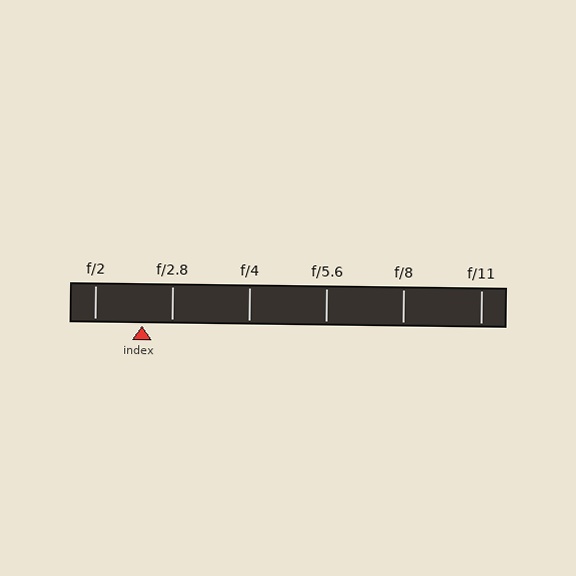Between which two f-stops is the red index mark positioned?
The index mark is between f/2 and f/2.8.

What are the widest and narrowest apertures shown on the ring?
The widest aperture shown is f/2 and the narrowest is f/11.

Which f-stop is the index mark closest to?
The index mark is closest to f/2.8.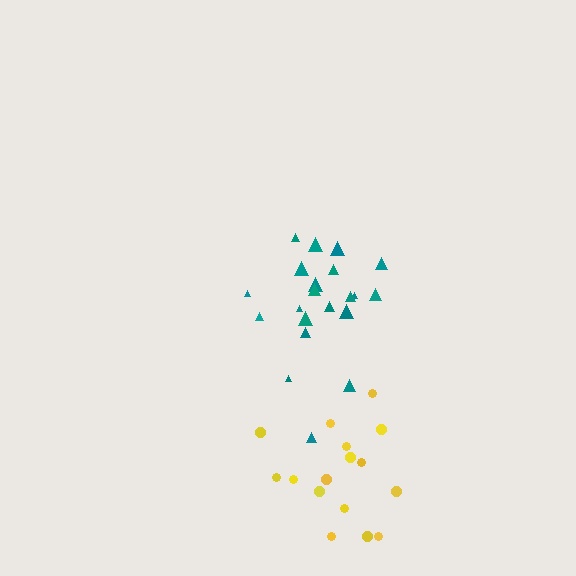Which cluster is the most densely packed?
Yellow.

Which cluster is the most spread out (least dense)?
Teal.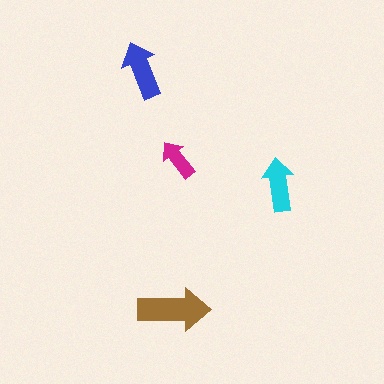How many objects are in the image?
There are 4 objects in the image.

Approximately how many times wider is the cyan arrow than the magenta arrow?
About 1.5 times wider.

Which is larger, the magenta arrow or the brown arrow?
The brown one.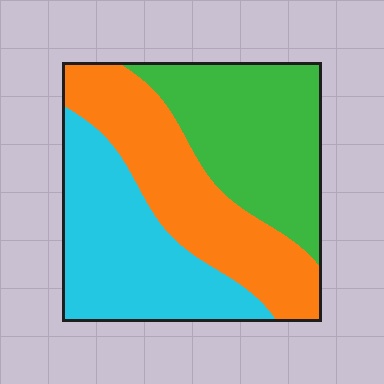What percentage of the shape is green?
Green takes up between a quarter and a half of the shape.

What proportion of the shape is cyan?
Cyan covers around 35% of the shape.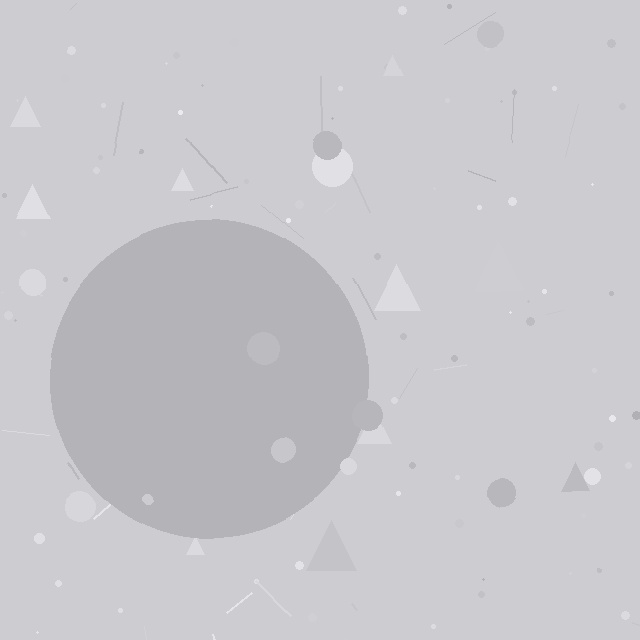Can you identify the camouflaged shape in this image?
The camouflaged shape is a circle.